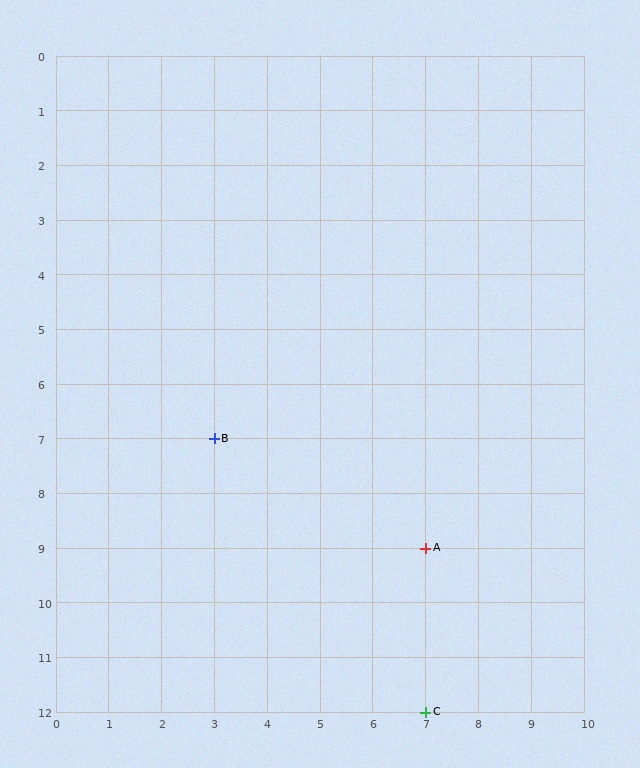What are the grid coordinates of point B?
Point B is at grid coordinates (3, 7).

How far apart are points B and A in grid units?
Points B and A are 4 columns and 2 rows apart (about 4.5 grid units diagonally).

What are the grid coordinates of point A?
Point A is at grid coordinates (7, 9).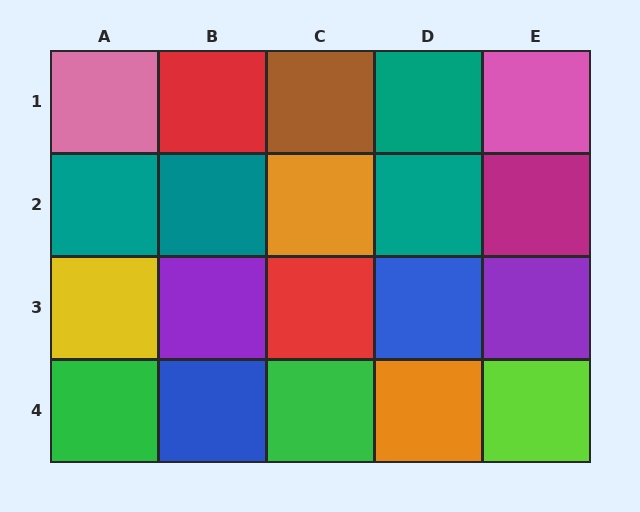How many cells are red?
2 cells are red.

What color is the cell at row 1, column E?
Pink.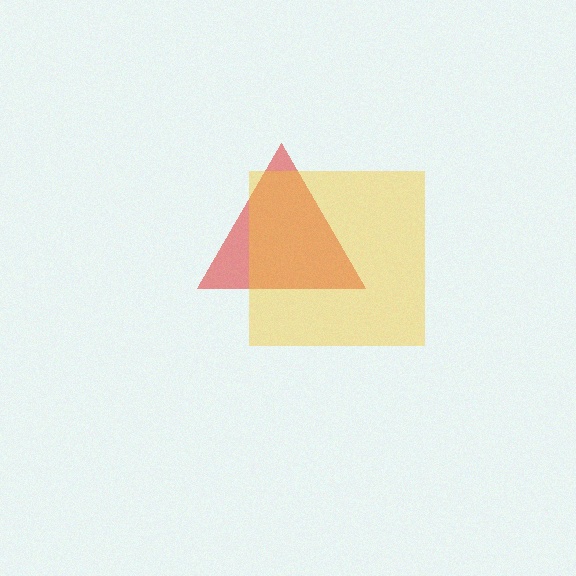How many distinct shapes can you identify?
There are 2 distinct shapes: a red triangle, a yellow square.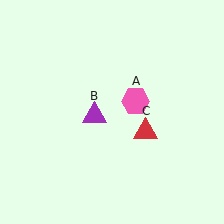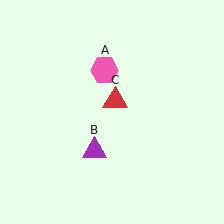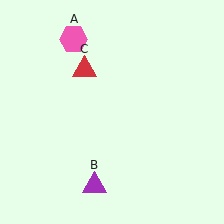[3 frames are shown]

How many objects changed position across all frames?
3 objects changed position: pink hexagon (object A), purple triangle (object B), red triangle (object C).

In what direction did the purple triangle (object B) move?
The purple triangle (object B) moved down.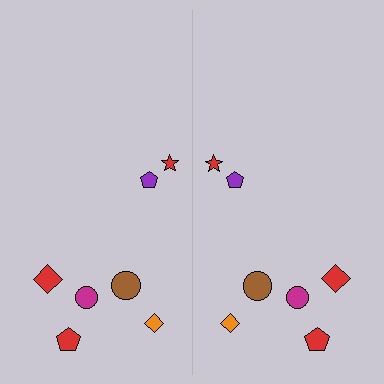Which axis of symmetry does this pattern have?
The pattern has a vertical axis of symmetry running through the center of the image.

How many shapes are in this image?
There are 14 shapes in this image.